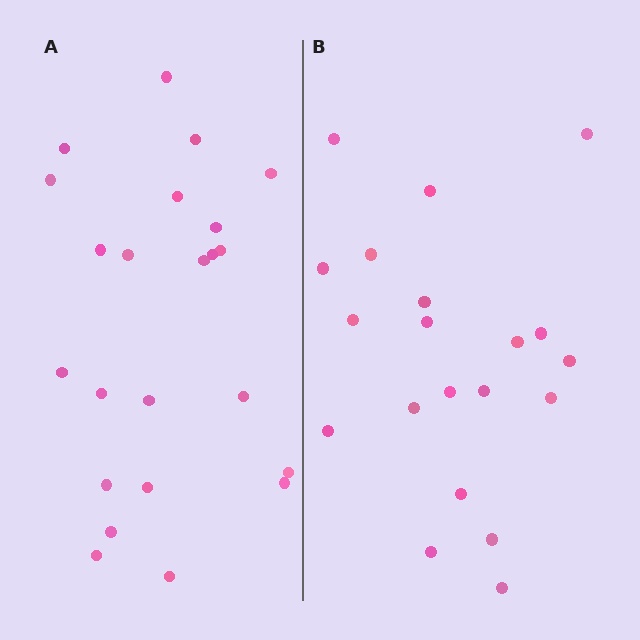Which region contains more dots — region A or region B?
Region A (the left region) has more dots.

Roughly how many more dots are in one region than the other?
Region A has just a few more — roughly 2 or 3 more dots than region B.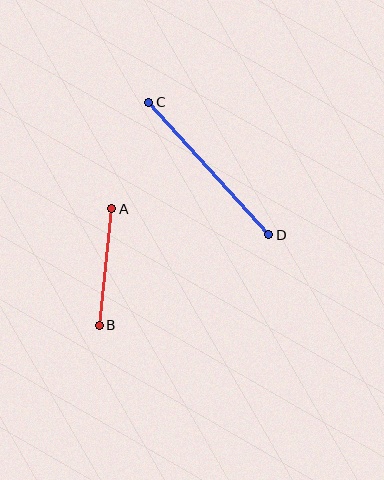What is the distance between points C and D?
The distance is approximately 179 pixels.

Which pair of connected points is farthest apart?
Points C and D are farthest apart.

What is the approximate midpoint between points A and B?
The midpoint is at approximately (105, 267) pixels.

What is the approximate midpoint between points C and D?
The midpoint is at approximately (209, 169) pixels.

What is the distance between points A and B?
The distance is approximately 117 pixels.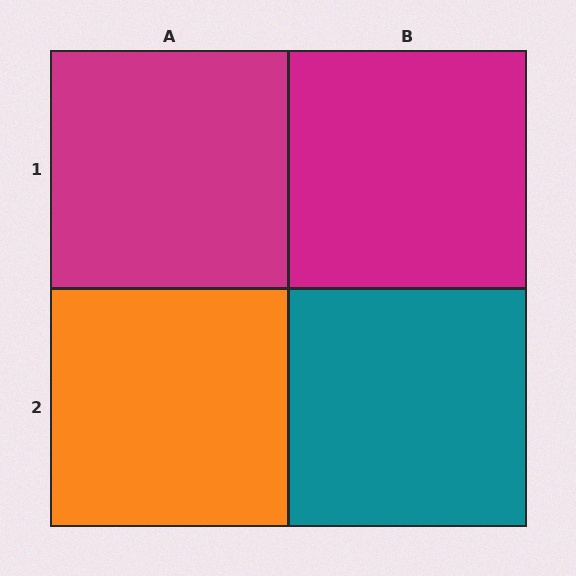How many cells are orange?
1 cell is orange.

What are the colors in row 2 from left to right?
Orange, teal.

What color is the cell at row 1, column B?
Magenta.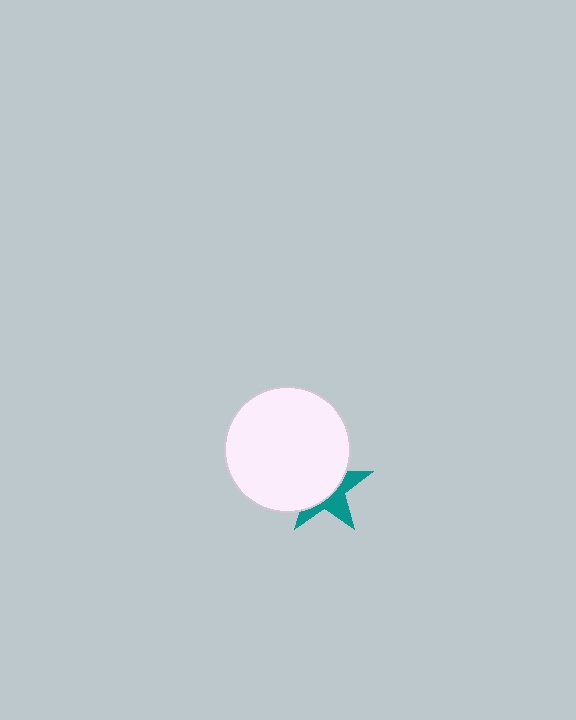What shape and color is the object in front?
The object in front is a white circle.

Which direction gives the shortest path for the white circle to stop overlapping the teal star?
Moving toward the upper-left gives the shortest separation.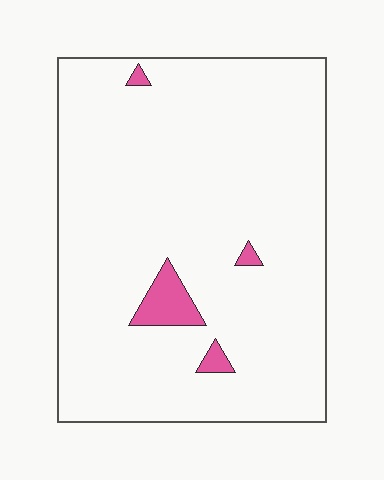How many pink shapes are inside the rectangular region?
4.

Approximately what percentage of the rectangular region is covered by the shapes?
Approximately 5%.